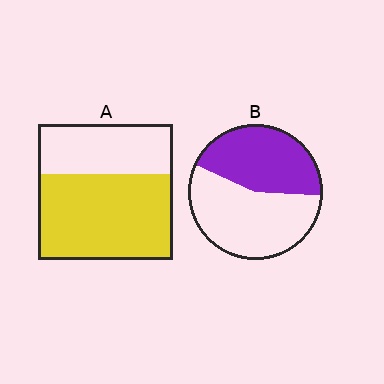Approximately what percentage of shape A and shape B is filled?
A is approximately 65% and B is approximately 45%.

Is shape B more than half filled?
No.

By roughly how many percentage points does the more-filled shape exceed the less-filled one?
By roughly 20 percentage points (A over B).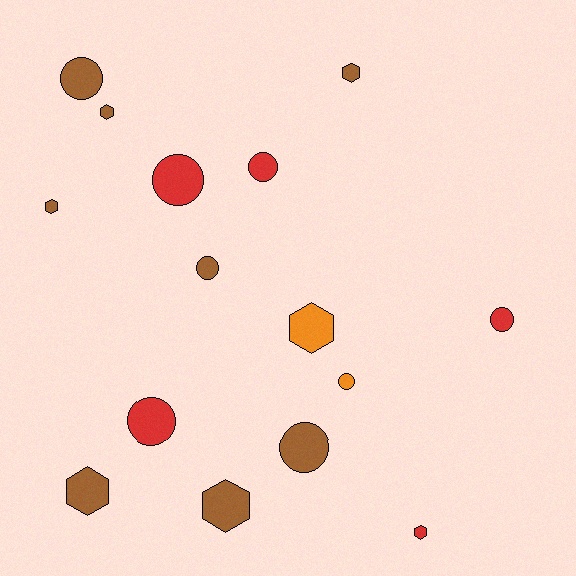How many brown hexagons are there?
There are 5 brown hexagons.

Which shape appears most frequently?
Circle, with 8 objects.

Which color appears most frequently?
Brown, with 8 objects.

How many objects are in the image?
There are 15 objects.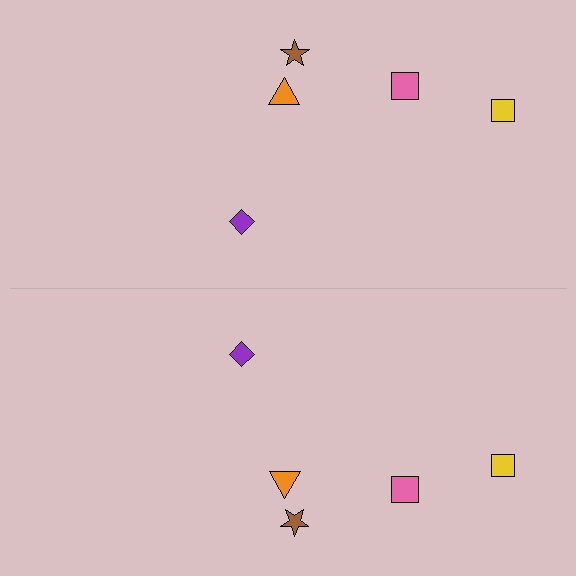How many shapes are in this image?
There are 10 shapes in this image.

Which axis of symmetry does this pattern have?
The pattern has a horizontal axis of symmetry running through the center of the image.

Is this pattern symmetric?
Yes, this pattern has bilateral (reflection) symmetry.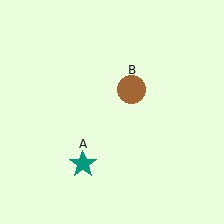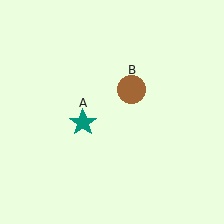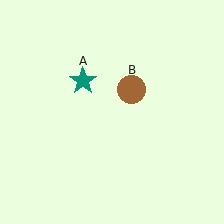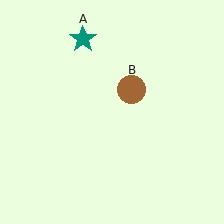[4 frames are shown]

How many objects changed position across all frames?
1 object changed position: teal star (object A).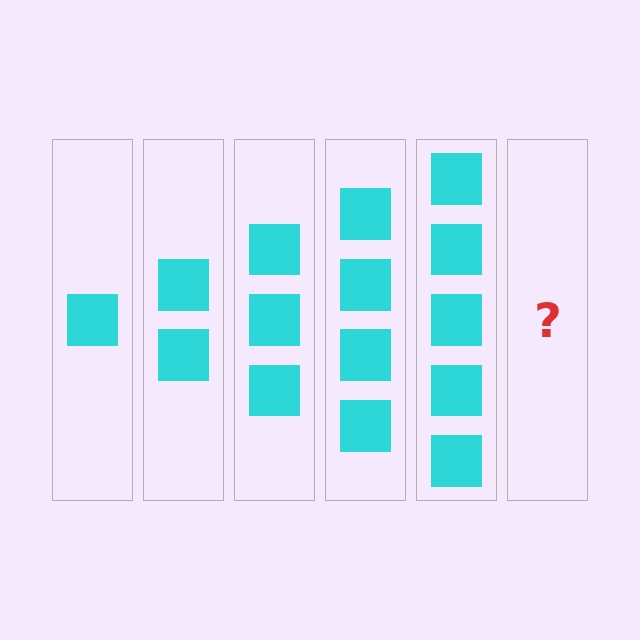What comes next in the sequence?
The next element should be 6 squares.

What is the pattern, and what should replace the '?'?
The pattern is that each step adds one more square. The '?' should be 6 squares.